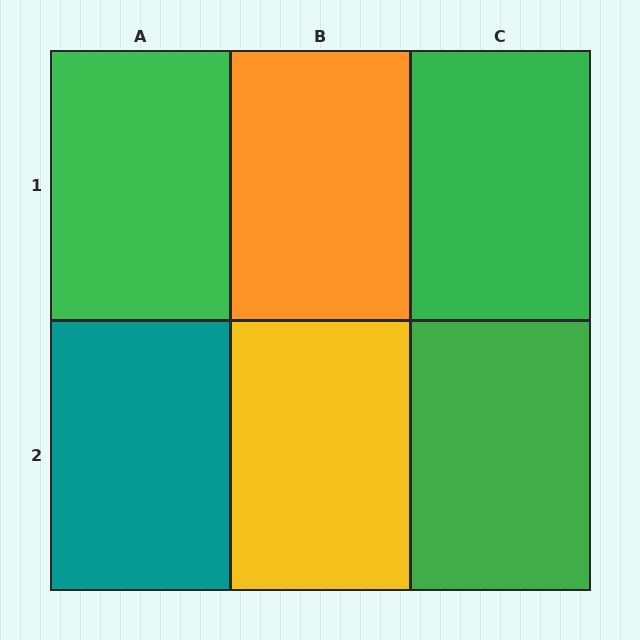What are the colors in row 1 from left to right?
Green, orange, green.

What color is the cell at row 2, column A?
Teal.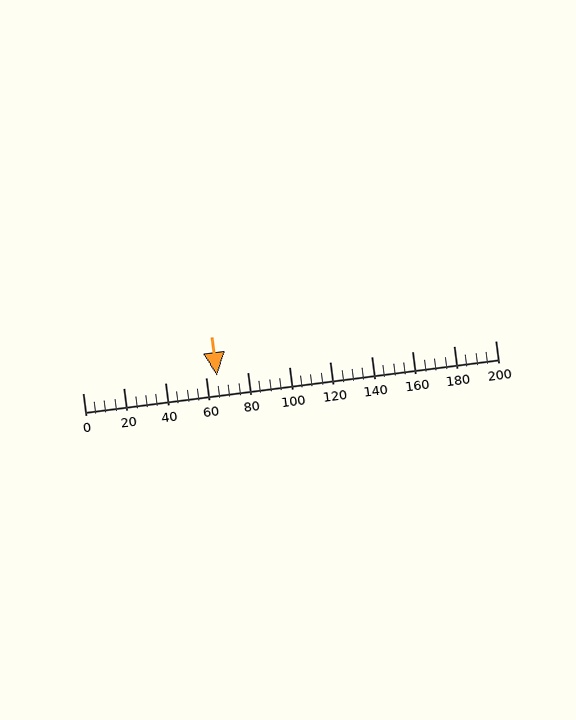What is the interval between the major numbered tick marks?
The major tick marks are spaced 20 units apart.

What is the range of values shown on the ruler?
The ruler shows values from 0 to 200.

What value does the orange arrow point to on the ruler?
The orange arrow points to approximately 65.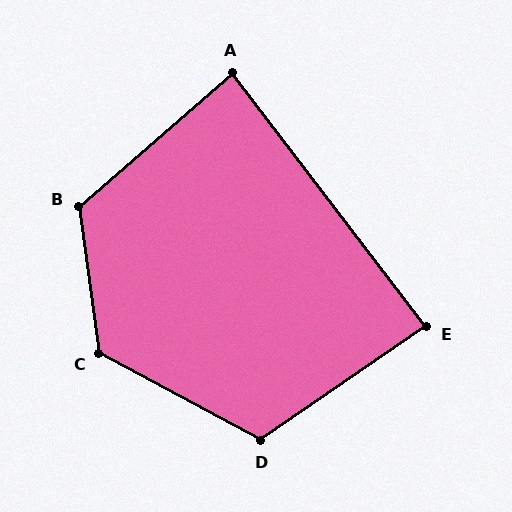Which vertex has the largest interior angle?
C, at approximately 126 degrees.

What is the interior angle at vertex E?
Approximately 87 degrees (approximately right).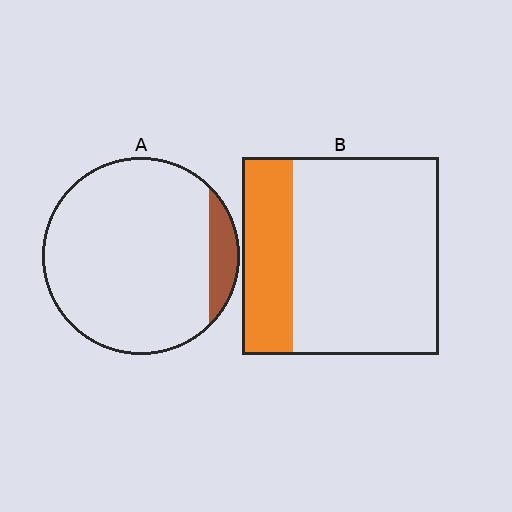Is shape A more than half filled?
No.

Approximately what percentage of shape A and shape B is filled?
A is approximately 10% and B is approximately 25%.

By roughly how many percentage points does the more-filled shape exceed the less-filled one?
By roughly 15 percentage points (B over A).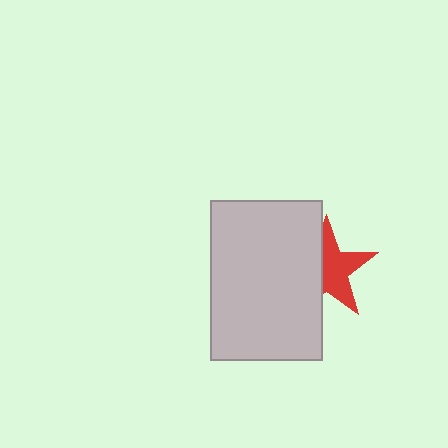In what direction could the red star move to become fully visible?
The red star could move right. That would shift it out from behind the light gray rectangle entirely.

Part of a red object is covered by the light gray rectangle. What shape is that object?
It is a star.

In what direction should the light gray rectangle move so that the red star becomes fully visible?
The light gray rectangle should move left. That is the shortest direction to clear the overlap and leave the red star fully visible.